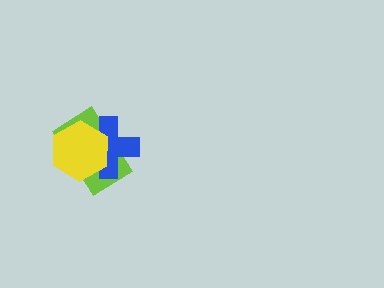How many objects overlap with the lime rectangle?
2 objects overlap with the lime rectangle.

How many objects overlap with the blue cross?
2 objects overlap with the blue cross.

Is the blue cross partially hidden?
Yes, it is partially covered by another shape.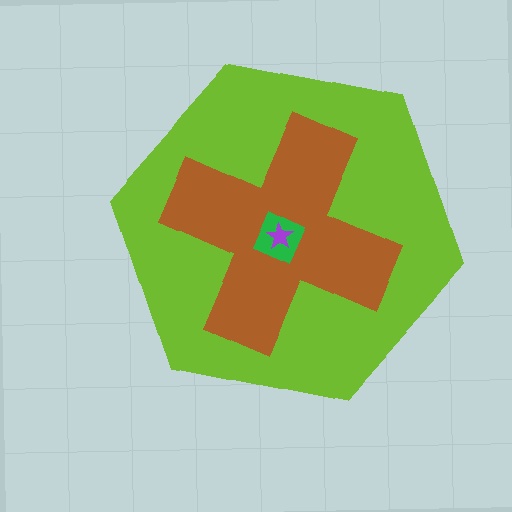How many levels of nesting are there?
4.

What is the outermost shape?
The lime hexagon.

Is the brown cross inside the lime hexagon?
Yes.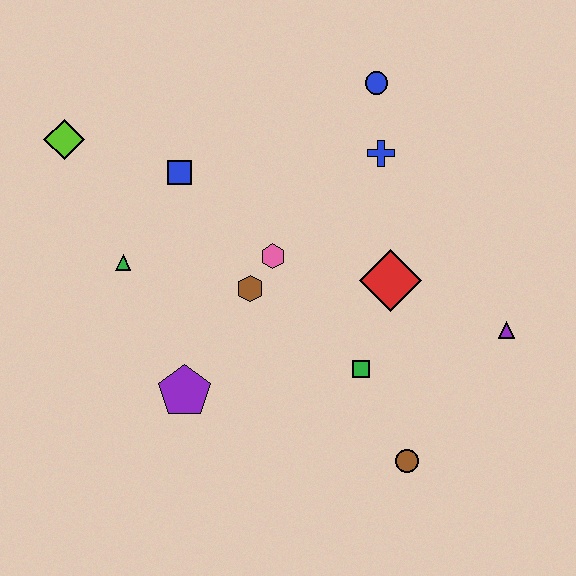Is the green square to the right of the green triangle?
Yes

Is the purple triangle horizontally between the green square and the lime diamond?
No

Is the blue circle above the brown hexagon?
Yes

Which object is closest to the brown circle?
The green square is closest to the brown circle.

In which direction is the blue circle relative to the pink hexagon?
The blue circle is above the pink hexagon.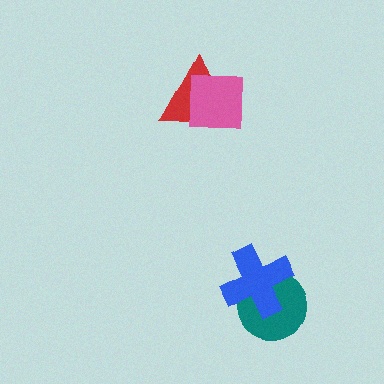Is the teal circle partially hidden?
Yes, it is partially covered by another shape.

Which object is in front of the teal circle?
The blue cross is in front of the teal circle.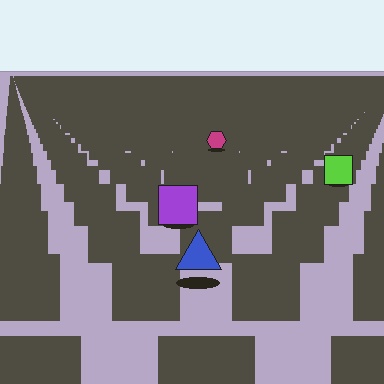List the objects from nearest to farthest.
From nearest to farthest: the blue triangle, the purple square, the lime square, the magenta hexagon.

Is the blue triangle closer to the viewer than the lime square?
Yes. The blue triangle is closer — you can tell from the texture gradient: the ground texture is coarser near it.